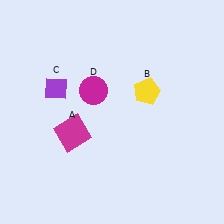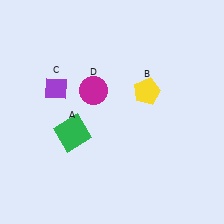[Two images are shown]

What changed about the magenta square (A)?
In Image 1, A is magenta. In Image 2, it changed to green.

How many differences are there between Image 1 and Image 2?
There is 1 difference between the two images.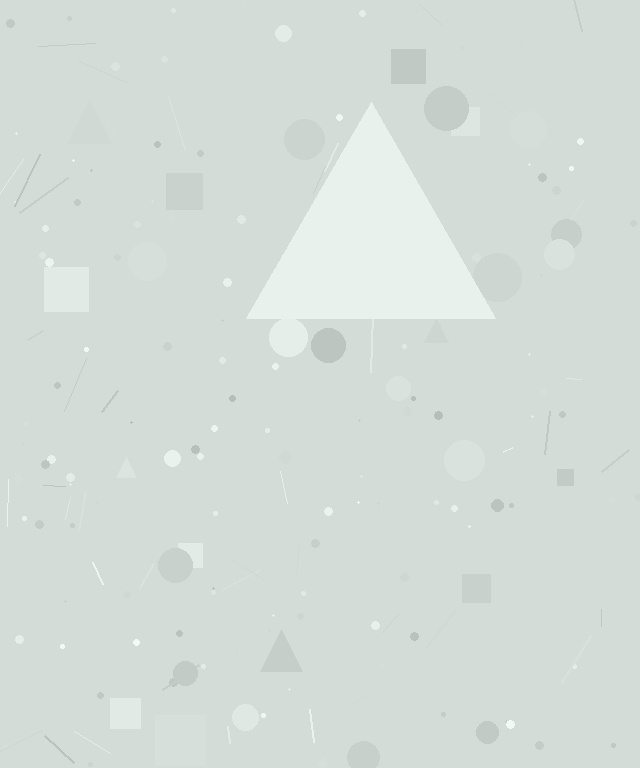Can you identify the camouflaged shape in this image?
The camouflaged shape is a triangle.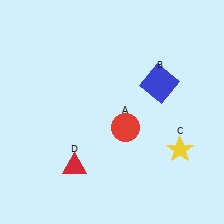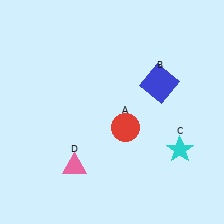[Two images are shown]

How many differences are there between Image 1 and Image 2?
There are 2 differences between the two images.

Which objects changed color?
C changed from yellow to cyan. D changed from red to pink.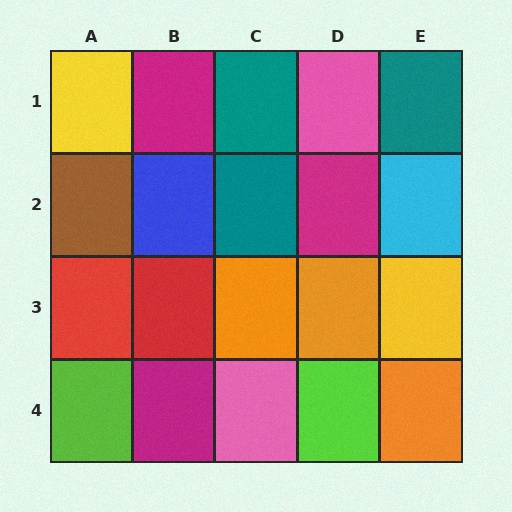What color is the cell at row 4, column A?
Lime.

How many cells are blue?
1 cell is blue.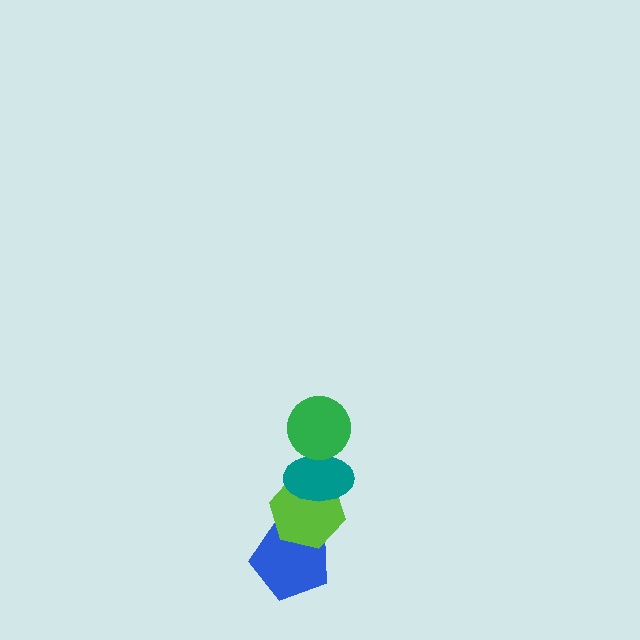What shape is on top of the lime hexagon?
The teal ellipse is on top of the lime hexagon.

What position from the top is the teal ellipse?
The teal ellipse is 2nd from the top.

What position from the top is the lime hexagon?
The lime hexagon is 3rd from the top.